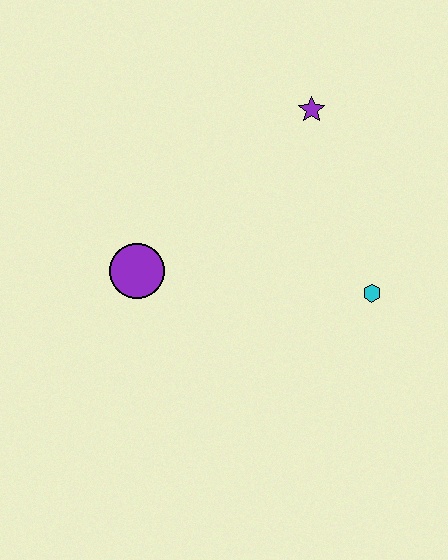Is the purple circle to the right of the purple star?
No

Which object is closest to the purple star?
The cyan hexagon is closest to the purple star.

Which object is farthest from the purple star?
The purple circle is farthest from the purple star.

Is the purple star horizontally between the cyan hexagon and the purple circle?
Yes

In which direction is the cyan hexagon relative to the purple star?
The cyan hexagon is below the purple star.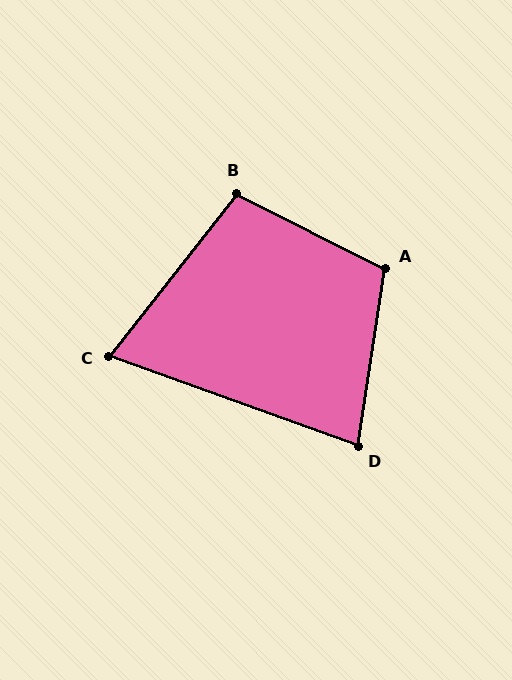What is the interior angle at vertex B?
Approximately 101 degrees (obtuse).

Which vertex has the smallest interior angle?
C, at approximately 72 degrees.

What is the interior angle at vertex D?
Approximately 79 degrees (acute).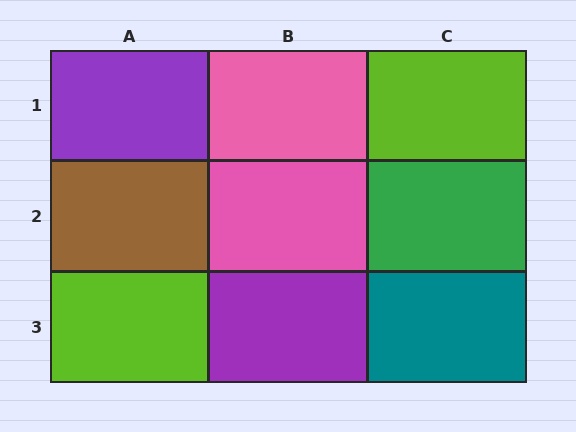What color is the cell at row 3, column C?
Teal.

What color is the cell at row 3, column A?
Lime.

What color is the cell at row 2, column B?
Pink.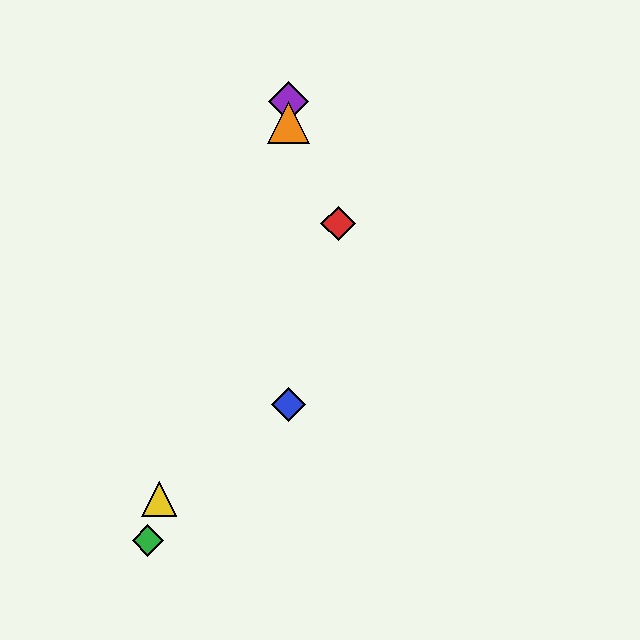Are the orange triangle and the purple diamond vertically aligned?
Yes, both are at x≈289.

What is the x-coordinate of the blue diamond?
The blue diamond is at x≈289.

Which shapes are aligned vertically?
The blue diamond, the purple diamond, the orange triangle are aligned vertically.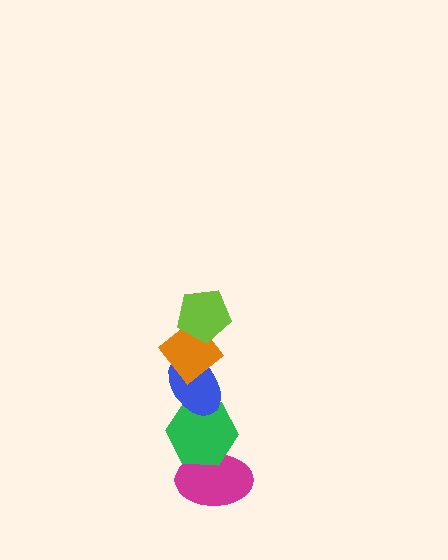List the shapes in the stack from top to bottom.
From top to bottom: the lime pentagon, the orange diamond, the blue ellipse, the green hexagon, the magenta ellipse.